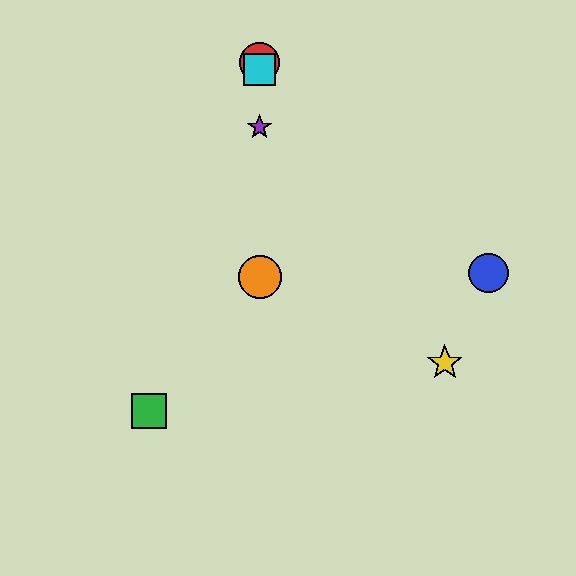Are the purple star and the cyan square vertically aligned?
Yes, both are at x≈260.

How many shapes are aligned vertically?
4 shapes (the red circle, the purple star, the orange circle, the cyan square) are aligned vertically.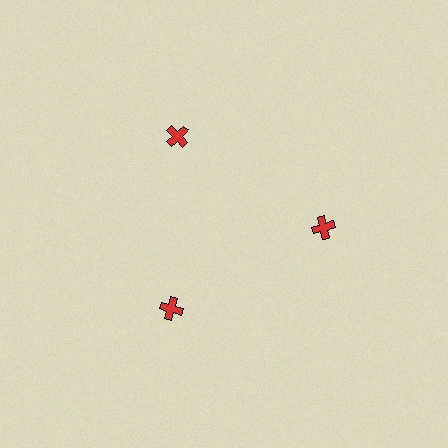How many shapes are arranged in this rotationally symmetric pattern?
There are 3 shapes, arranged in 3 groups of 1.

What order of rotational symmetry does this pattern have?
This pattern has 3-fold rotational symmetry.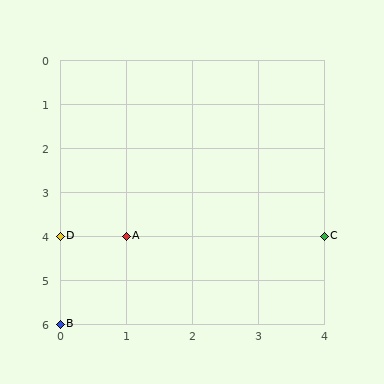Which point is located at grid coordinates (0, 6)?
Point B is at (0, 6).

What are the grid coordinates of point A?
Point A is at grid coordinates (1, 4).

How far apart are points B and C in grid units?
Points B and C are 4 columns and 2 rows apart (about 4.5 grid units diagonally).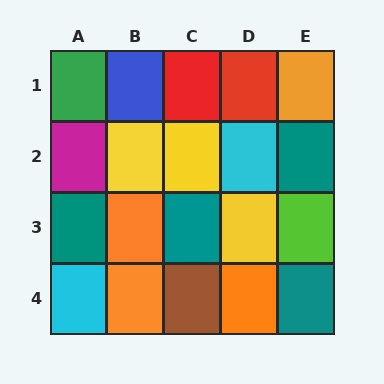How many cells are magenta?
1 cell is magenta.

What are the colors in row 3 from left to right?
Teal, orange, teal, yellow, lime.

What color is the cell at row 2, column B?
Yellow.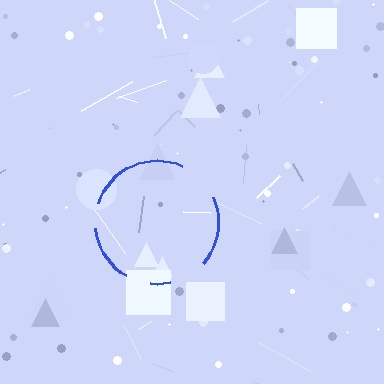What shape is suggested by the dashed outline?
The dashed outline suggests a circle.